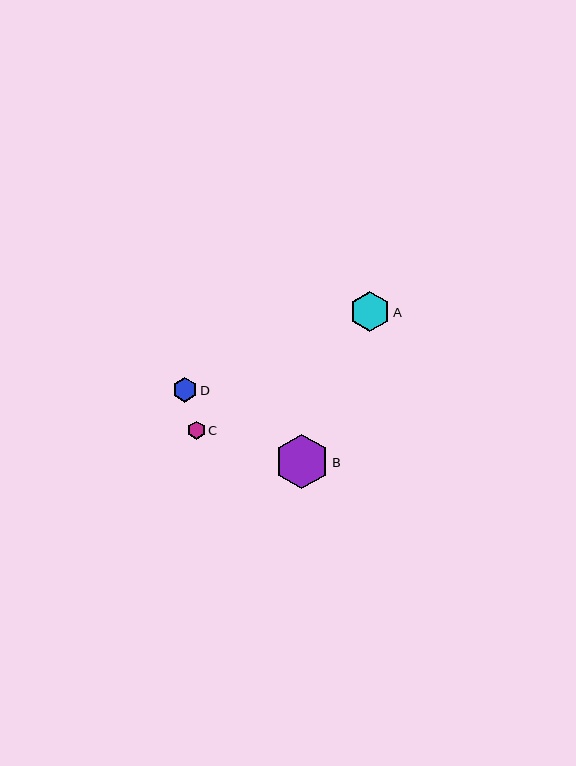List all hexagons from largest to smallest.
From largest to smallest: B, A, D, C.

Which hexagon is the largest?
Hexagon B is the largest with a size of approximately 54 pixels.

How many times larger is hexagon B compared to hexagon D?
Hexagon B is approximately 2.2 times the size of hexagon D.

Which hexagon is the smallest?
Hexagon C is the smallest with a size of approximately 18 pixels.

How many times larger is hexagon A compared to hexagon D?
Hexagon A is approximately 1.6 times the size of hexagon D.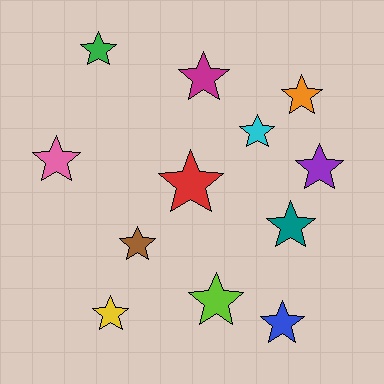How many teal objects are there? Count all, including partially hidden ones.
There is 1 teal object.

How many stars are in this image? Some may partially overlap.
There are 12 stars.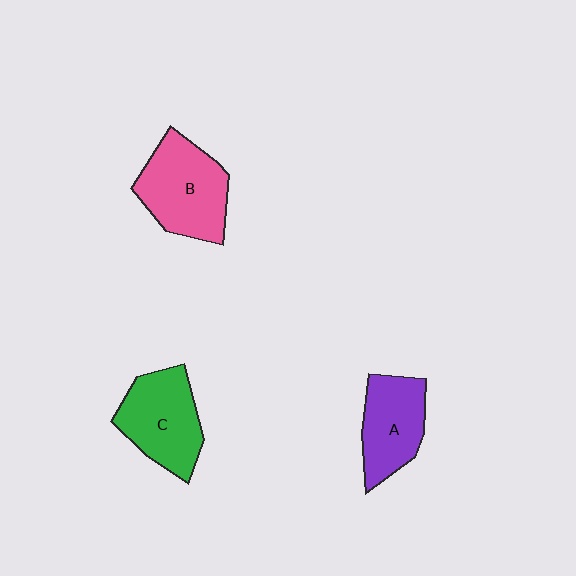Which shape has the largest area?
Shape B (pink).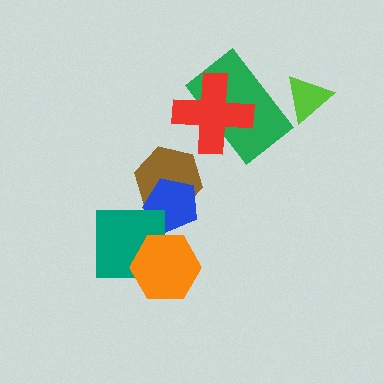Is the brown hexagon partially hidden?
Yes, it is partially covered by another shape.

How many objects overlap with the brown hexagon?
1 object overlaps with the brown hexagon.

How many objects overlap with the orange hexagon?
1 object overlaps with the orange hexagon.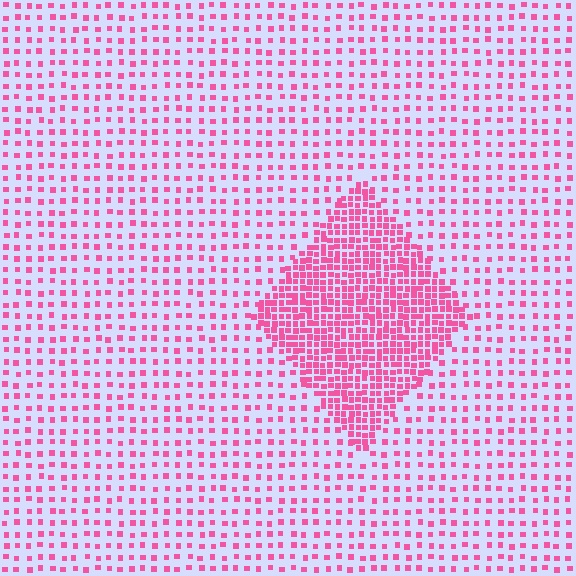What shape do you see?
I see a diamond.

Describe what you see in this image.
The image contains small pink elements arranged at two different densities. A diamond-shaped region is visible where the elements are more densely packed than the surrounding area.